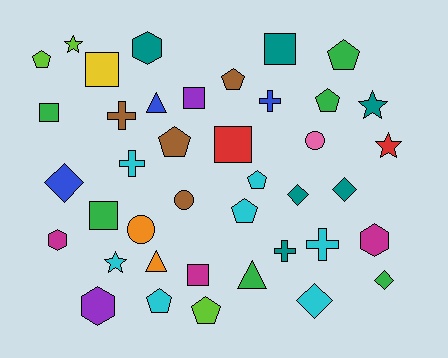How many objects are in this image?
There are 40 objects.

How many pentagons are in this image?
There are 9 pentagons.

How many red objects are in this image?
There are 2 red objects.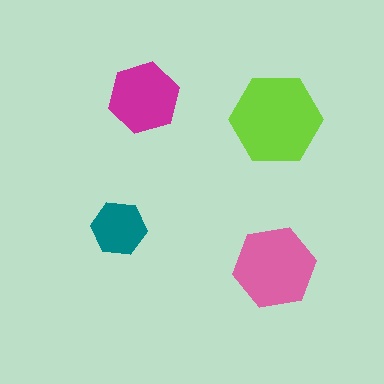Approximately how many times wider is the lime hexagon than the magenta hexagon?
About 1.5 times wider.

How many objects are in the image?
There are 4 objects in the image.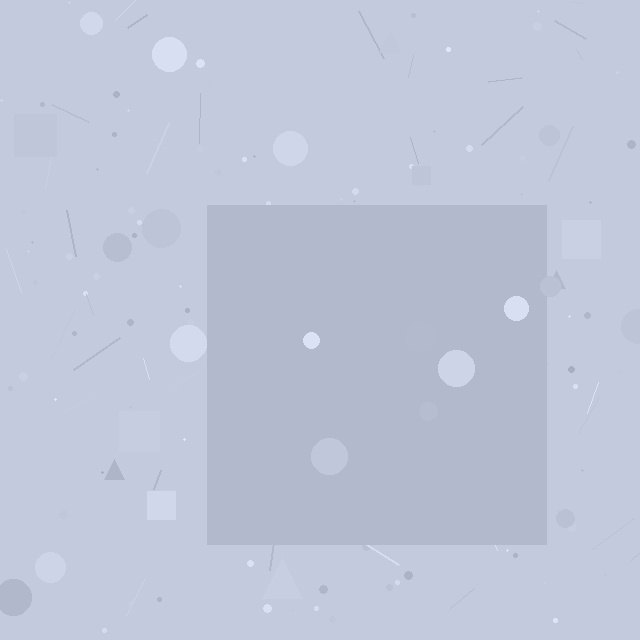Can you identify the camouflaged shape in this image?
The camouflaged shape is a square.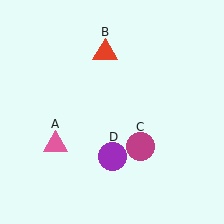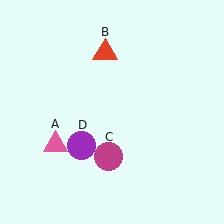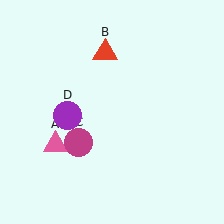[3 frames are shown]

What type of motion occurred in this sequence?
The magenta circle (object C), purple circle (object D) rotated clockwise around the center of the scene.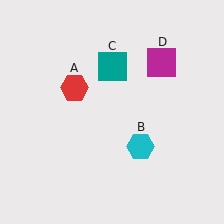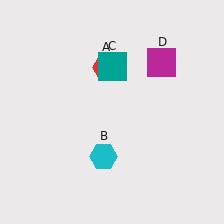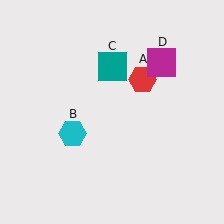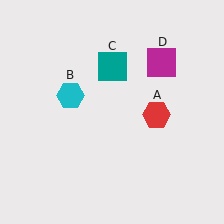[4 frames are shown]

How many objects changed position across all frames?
2 objects changed position: red hexagon (object A), cyan hexagon (object B).